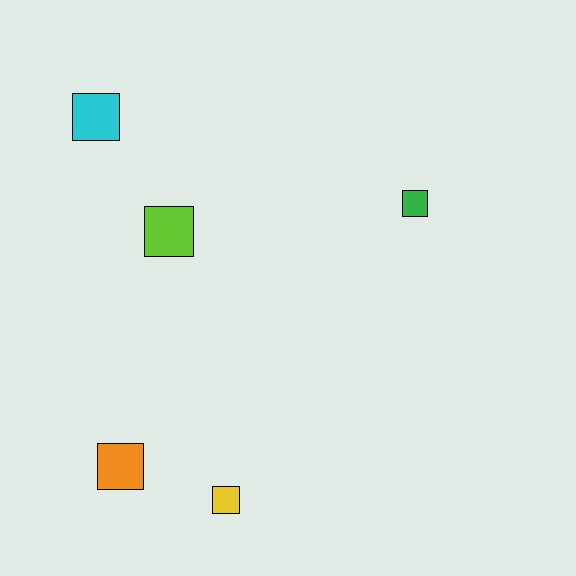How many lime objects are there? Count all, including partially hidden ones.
There is 1 lime object.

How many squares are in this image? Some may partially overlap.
There are 5 squares.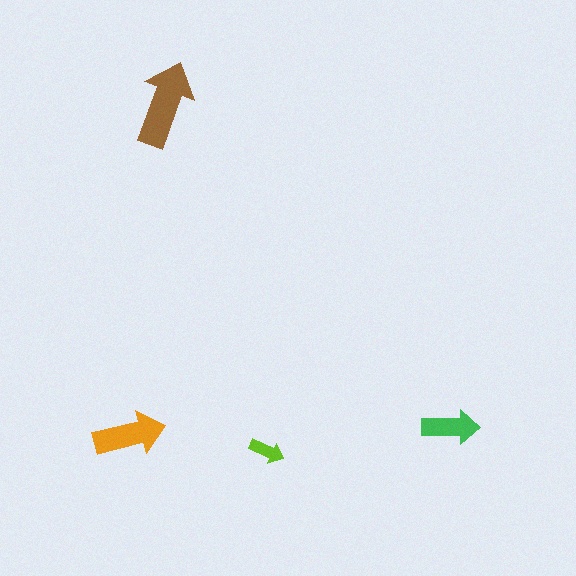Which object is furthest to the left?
The orange arrow is leftmost.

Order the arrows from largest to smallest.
the brown one, the orange one, the green one, the lime one.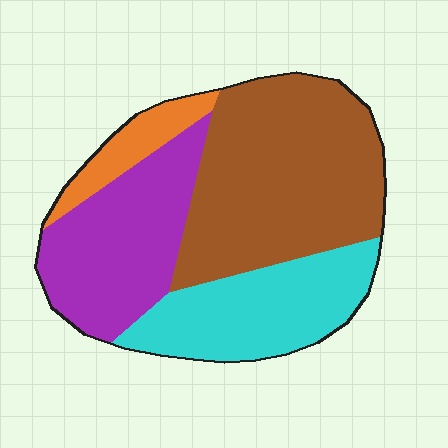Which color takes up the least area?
Orange, at roughly 10%.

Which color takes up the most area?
Brown, at roughly 40%.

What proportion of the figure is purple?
Purple covers 26% of the figure.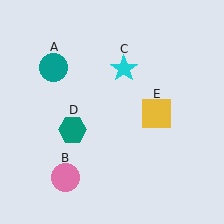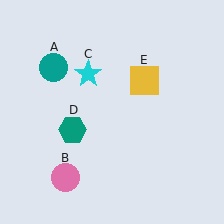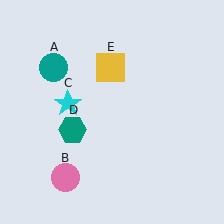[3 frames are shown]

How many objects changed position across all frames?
2 objects changed position: cyan star (object C), yellow square (object E).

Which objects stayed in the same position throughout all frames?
Teal circle (object A) and pink circle (object B) and teal hexagon (object D) remained stationary.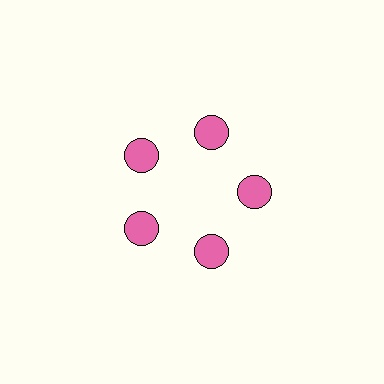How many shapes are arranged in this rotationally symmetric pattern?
There are 5 shapes, arranged in 5 groups of 1.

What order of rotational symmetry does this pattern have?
This pattern has 5-fold rotational symmetry.